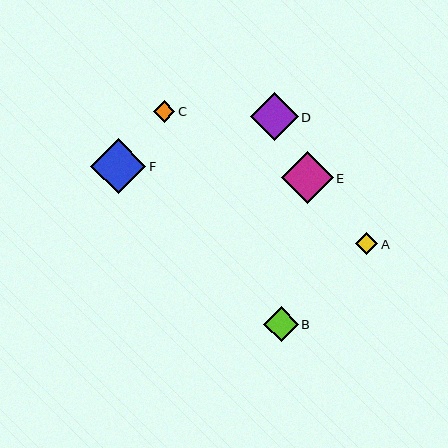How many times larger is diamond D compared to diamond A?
Diamond D is approximately 2.1 times the size of diamond A.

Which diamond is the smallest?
Diamond C is the smallest with a size of approximately 21 pixels.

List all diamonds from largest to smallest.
From largest to smallest: F, E, D, B, A, C.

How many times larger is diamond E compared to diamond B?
Diamond E is approximately 1.5 times the size of diamond B.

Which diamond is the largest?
Diamond F is the largest with a size of approximately 55 pixels.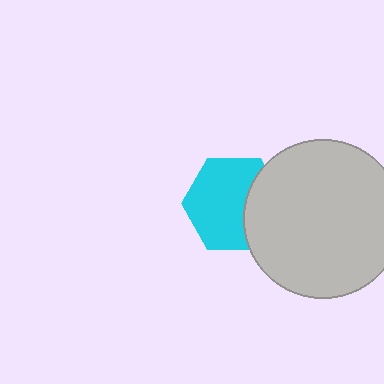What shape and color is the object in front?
The object in front is a light gray circle.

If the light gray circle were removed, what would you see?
You would see the complete cyan hexagon.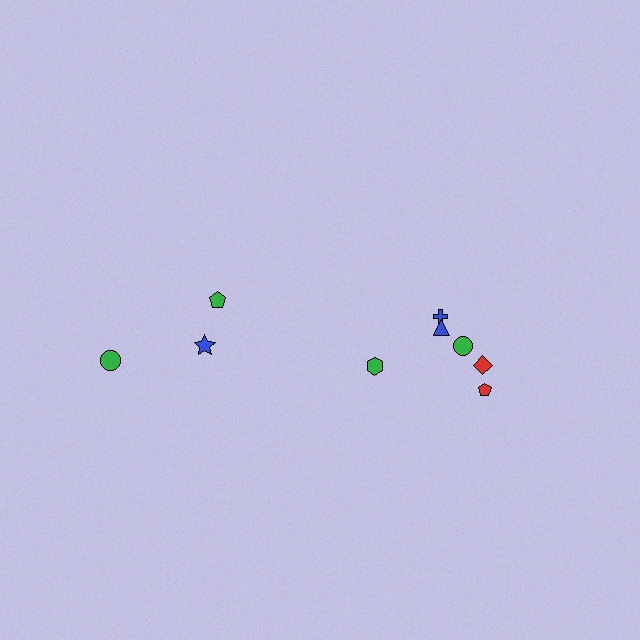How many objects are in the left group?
There are 3 objects.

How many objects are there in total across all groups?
There are 9 objects.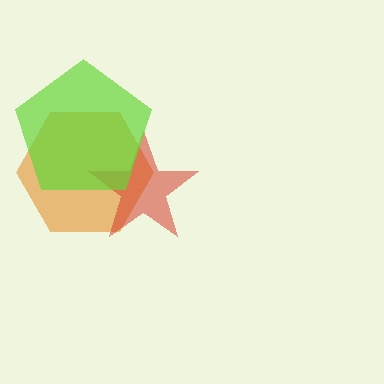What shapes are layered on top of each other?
The layered shapes are: an orange hexagon, a red star, a lime pentagon.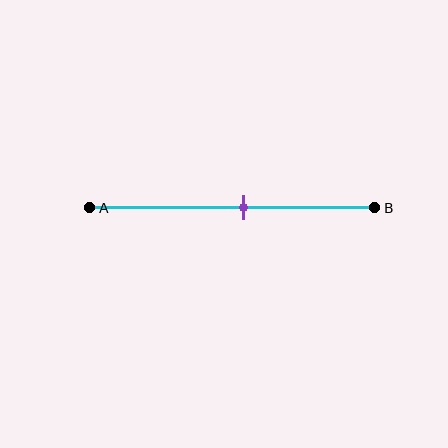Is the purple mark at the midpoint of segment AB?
No, the mark is at about 55% from A, not at the 50% midpoint.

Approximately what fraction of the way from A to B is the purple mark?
The purple mark is approximately 55% of the way from A to B.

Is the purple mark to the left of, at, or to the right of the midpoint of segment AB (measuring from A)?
The purple mark is to the right of the midpoint of segment AB.